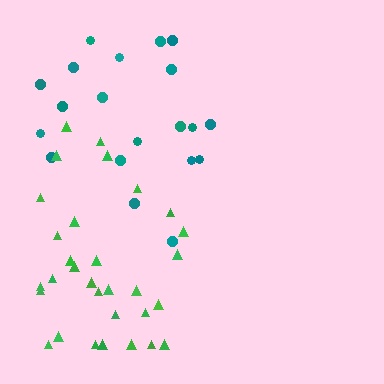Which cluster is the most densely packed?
Green.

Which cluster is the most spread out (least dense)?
Teal.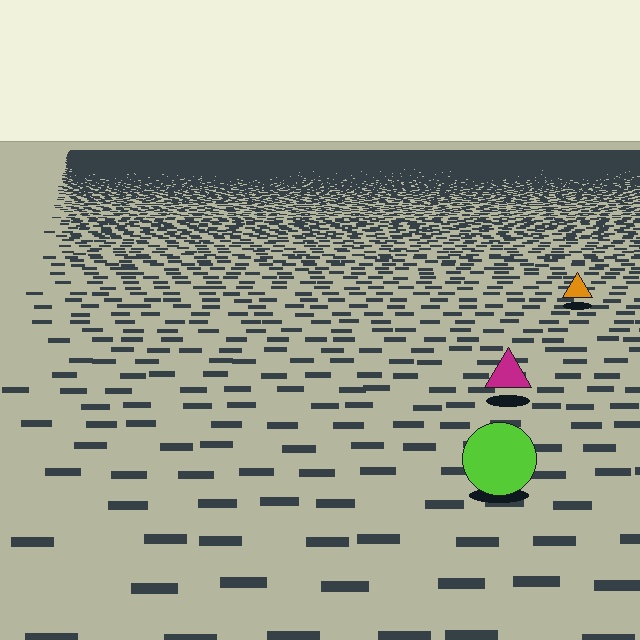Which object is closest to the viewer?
The lime circle is closest. The texture marks near it are larger and more spread out.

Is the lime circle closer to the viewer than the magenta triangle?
Yes. The lime circle is closer — you can tell from the texture gradient: the ground texture is coarser near it.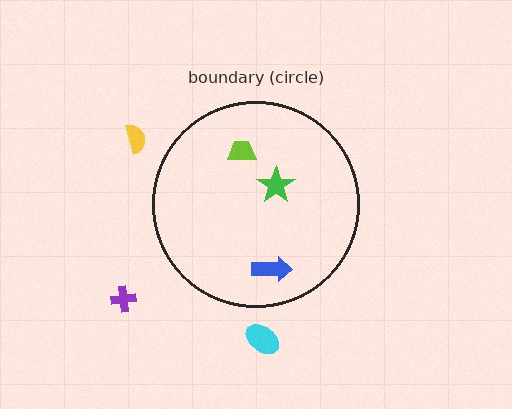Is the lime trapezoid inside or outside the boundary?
Inside.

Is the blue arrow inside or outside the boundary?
Inside.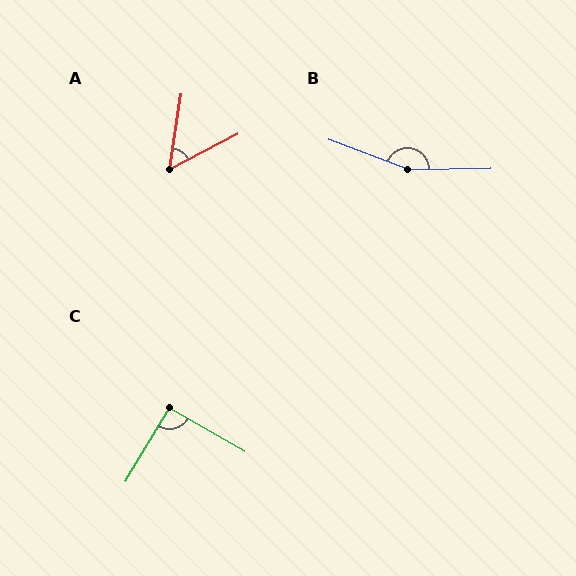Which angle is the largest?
B, at approximately 159 degrees.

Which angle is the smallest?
A, at approximately 54 degrees.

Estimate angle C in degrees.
Approximately 91 degrees.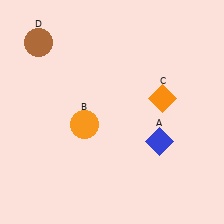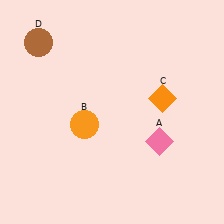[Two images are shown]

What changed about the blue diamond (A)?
In Image 1, A is blue. In Image 2, it changed to pink.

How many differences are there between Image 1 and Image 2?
There is 1 difference between the two images.